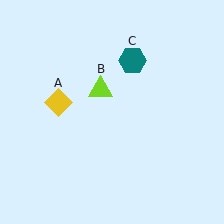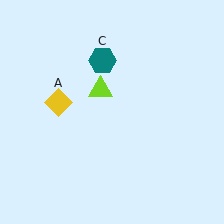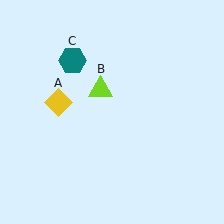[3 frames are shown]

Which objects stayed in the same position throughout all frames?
Yellow diamond (object A) and lime triangle (object B) remained stationary.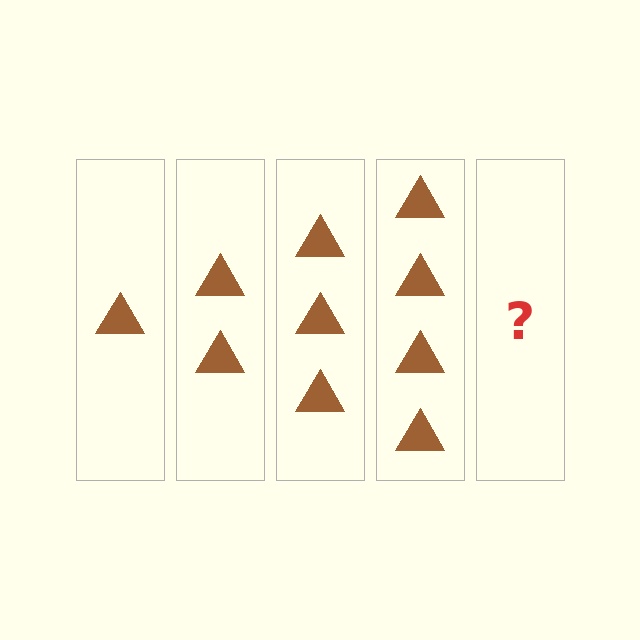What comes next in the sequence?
The next element should be 5 triangles.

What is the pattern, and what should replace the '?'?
The pattern is that each step adds one more triangle. The '?' should be 5 triangles.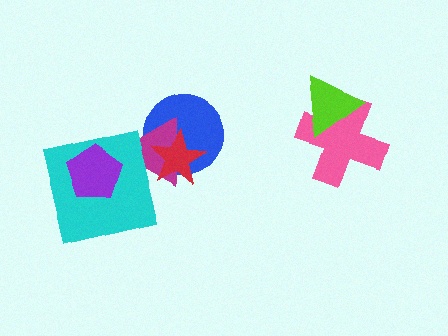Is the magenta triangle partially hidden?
Yes, it is partially covered by another shape.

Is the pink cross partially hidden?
Yes, it is partially covered by another shape.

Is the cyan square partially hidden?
Yes, it is partially covered by another shape.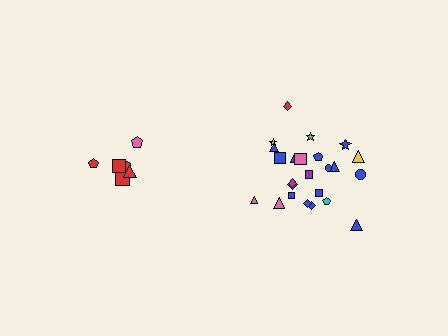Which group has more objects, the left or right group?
The right group.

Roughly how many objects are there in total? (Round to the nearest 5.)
Roughly 30 objects in total.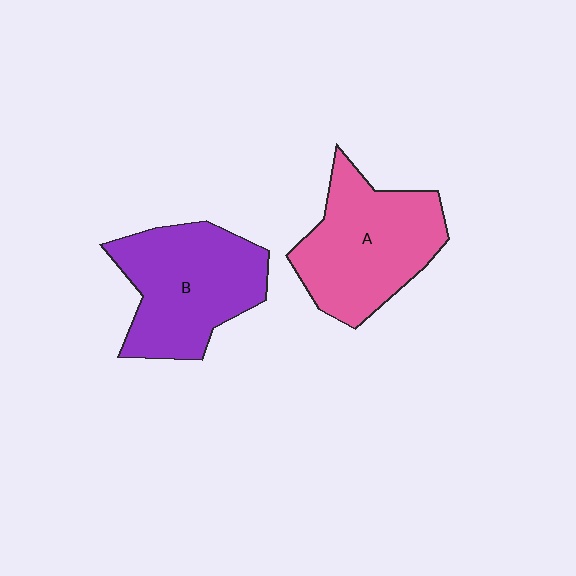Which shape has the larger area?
Shape A (pink).